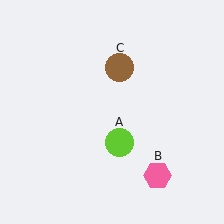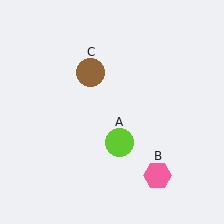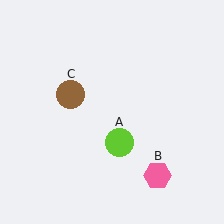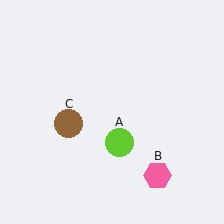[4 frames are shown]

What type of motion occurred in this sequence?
The brown circle (object C) rotated counterclockwise around the center of the scene.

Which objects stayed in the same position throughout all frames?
Lime circle (object A) and pink hexagon (object B) remained stationary.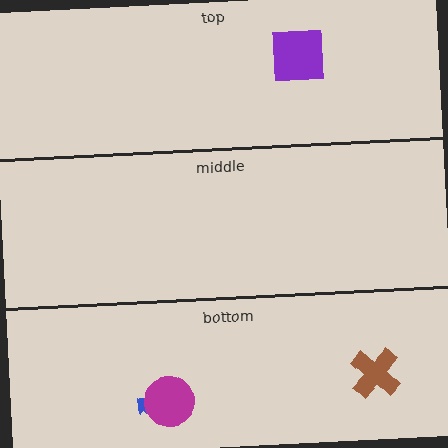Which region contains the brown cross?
The bottom region.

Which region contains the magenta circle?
The bottom region.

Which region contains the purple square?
The top region.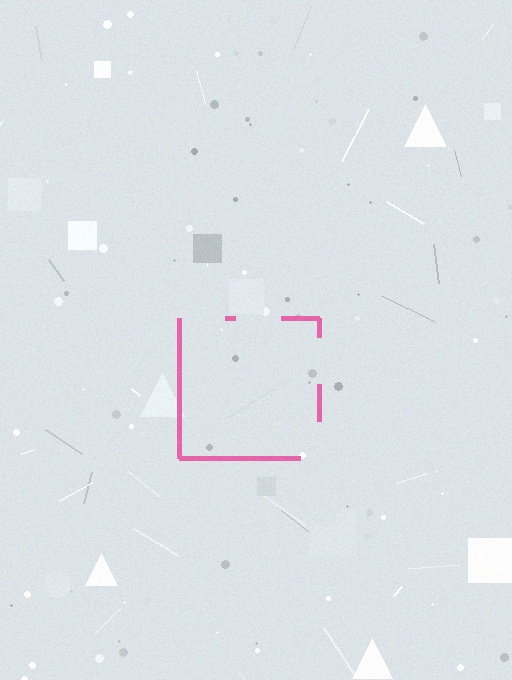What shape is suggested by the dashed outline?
The dashed outline suggests a square.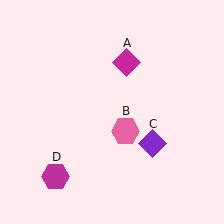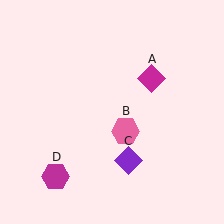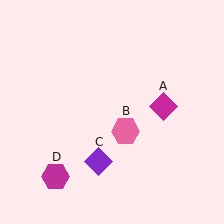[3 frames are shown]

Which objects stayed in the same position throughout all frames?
Pink hexagon (object B) and magenta hexagon (object D) remained stationary.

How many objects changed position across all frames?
2 objects changed position: magenta diamond (object A), purple diamond (object C).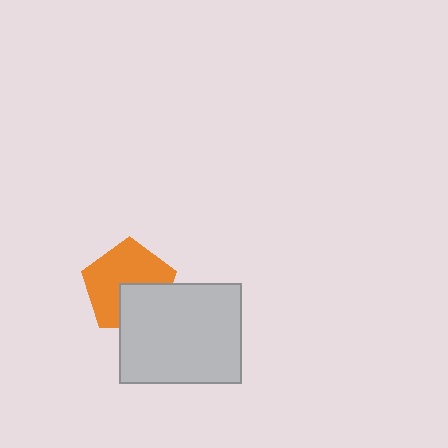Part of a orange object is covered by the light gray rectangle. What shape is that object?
It is a pentagon.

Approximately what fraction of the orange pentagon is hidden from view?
Roughly 34% of the orange pentagon is hidden behind the light gray rectangle.